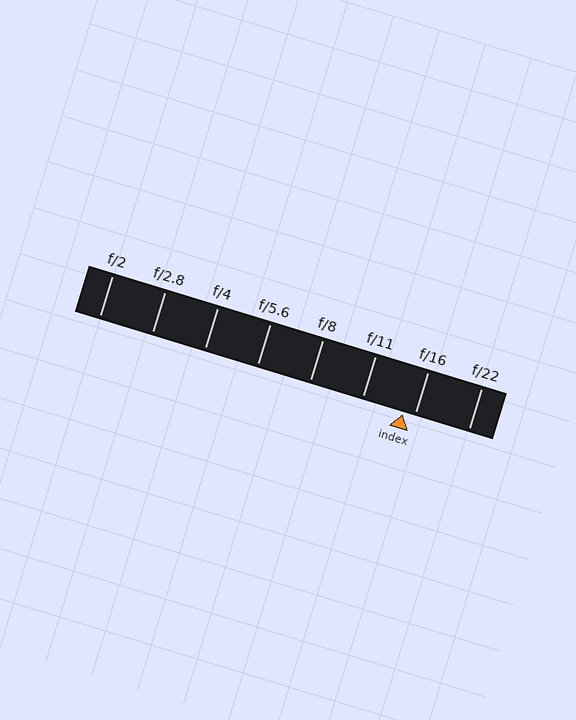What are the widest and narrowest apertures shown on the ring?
The widest aperture shown is f/2 and the narrowest is f/22.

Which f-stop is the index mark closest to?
The index mark is closest to f/16.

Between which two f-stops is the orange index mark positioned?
The index mark is between f/11 and f/16.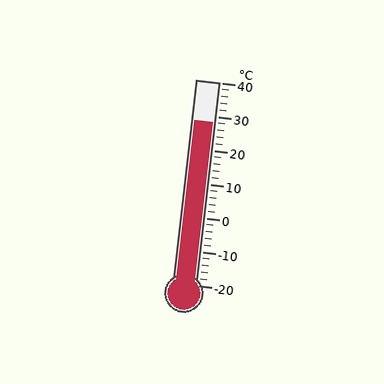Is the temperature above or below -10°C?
The temperature is above -10°C.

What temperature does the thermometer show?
The thermometer shows approximately 28°C.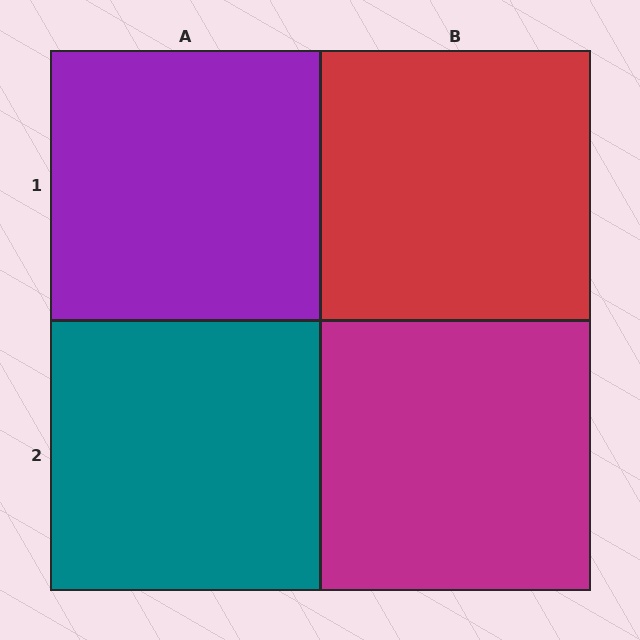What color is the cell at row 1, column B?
Red.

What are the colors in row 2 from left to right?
Teal, magenta.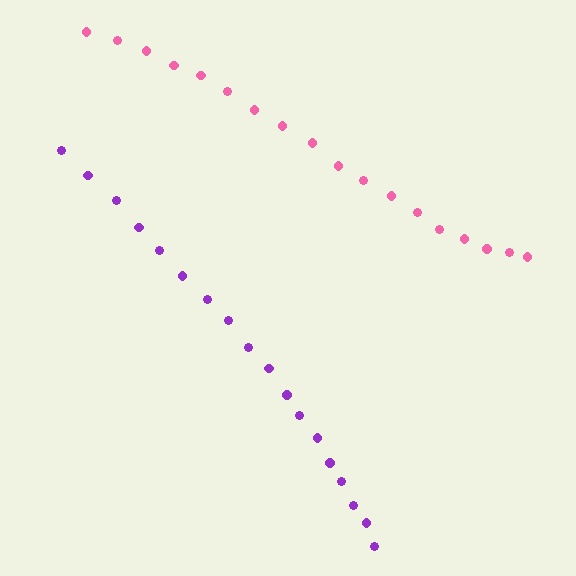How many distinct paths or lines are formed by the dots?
There are 2 distinct paths.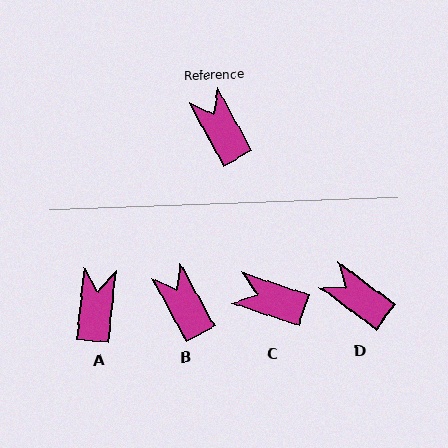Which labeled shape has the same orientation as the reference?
B.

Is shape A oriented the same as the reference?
No, it is off by about 34 degrees.